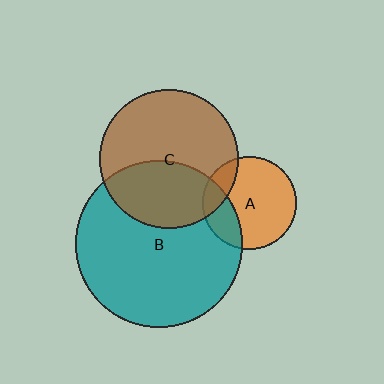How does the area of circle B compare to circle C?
Approximately 1.4 times.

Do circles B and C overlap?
Yes.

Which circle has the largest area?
Circle B (teal).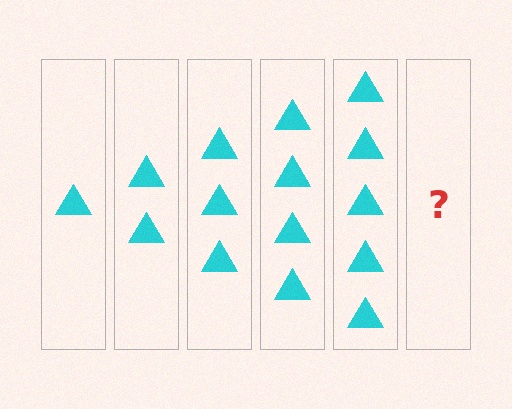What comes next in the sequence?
The next element should be 6 triangles.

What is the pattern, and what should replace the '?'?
The pattern is that each step adds one more triangle. The '?' should be 6 triangles.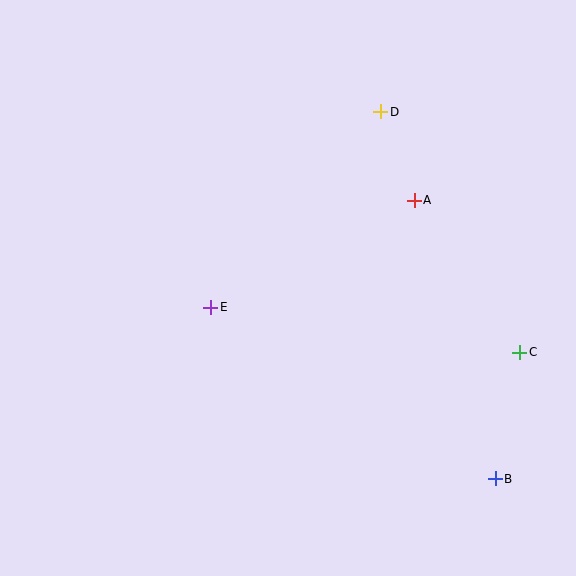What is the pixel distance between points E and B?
The distance between E and B is 332 pixels.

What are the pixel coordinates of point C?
Point C is at (520, 352).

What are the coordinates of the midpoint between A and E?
The midpoint between A and E is at (312, 254).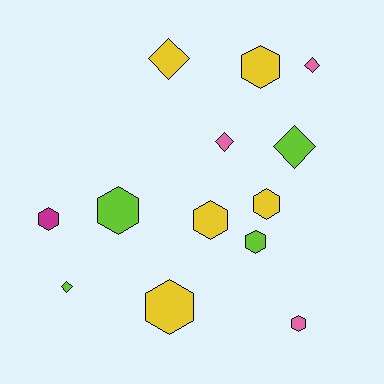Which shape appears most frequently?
Hexagon, with 8 objects.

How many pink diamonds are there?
There are 2 pink diamonds.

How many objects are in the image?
There are 13 objects.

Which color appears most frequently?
Yellow, with 5 objects.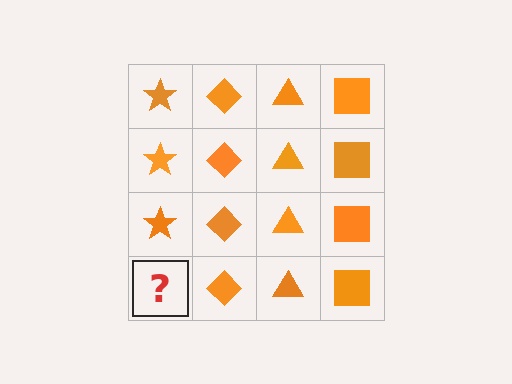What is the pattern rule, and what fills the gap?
The rule is that each column has a consistent shape. The gap should be filled with an orange star.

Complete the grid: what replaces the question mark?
The question mark should be replaced with an orange star.